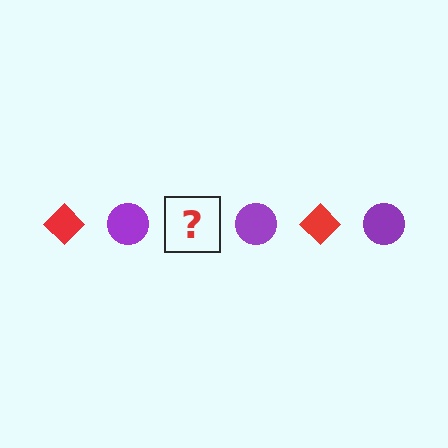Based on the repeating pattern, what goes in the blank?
The blank should be a red diamond.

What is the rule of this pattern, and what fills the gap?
The rule is that the pattern alternates between red diamond and purple circle. The gap should be filled with a red diamond.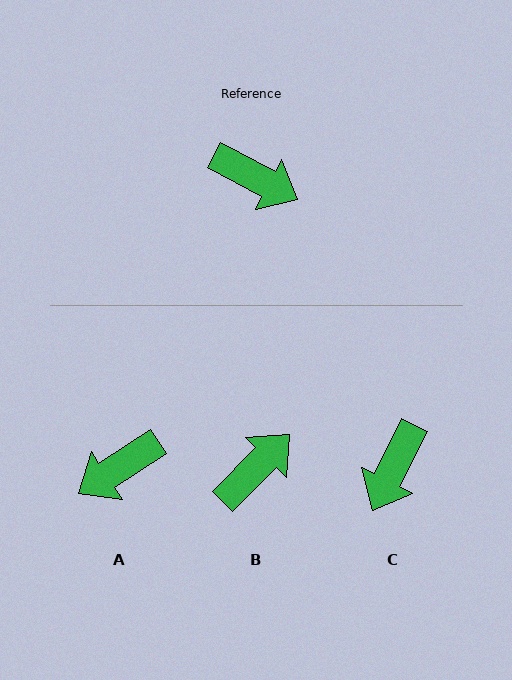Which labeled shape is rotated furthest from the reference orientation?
A, about 119 degrees away.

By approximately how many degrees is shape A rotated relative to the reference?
Approximately 119 degrees clockwise.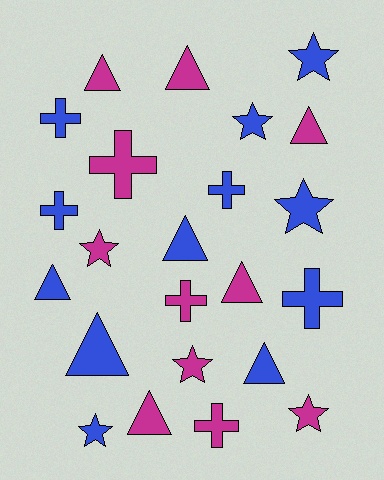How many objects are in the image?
There are 23 objects.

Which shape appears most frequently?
Triangle, with 9 objects.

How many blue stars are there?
There are 4 blue stars.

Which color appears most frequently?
Blue, with 12 objects.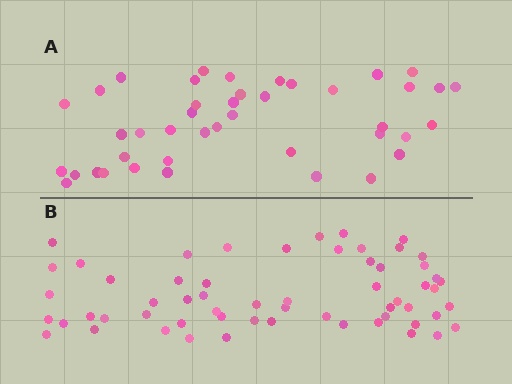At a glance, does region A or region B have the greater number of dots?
Region B (the bottom region) has more dots.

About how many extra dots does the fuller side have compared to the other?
Region B has approximately 15 more dots than region A.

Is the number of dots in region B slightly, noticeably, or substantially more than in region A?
Region B has noticeably more, but not dramatically so. The ratio is roughly 1.4 to 1.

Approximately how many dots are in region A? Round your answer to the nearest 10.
About 40 dots. (The exact count is 42, which rounds to 40.)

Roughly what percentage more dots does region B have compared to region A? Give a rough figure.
About 40% more.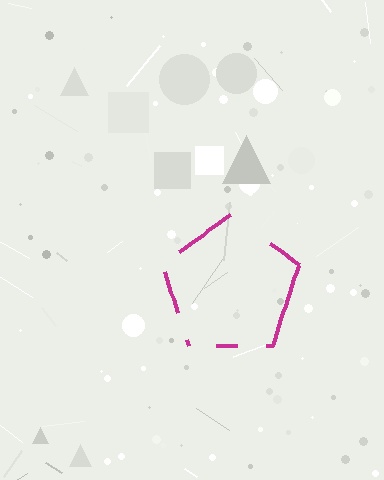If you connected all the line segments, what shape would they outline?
They would outline a pentagon.